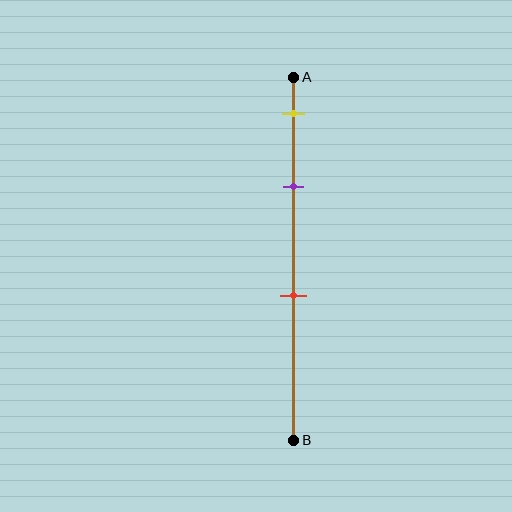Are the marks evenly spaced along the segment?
No, the marks are not evenly spaced.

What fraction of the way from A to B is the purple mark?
The purple mark is approximately 30% (0.3) of the way from A to B.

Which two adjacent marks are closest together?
The yellow and purple marks are the closest adjacent pair.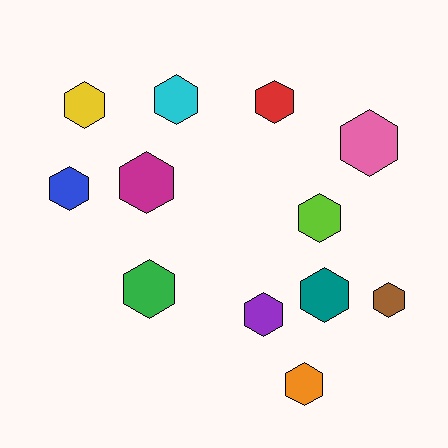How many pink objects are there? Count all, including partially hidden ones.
There is 1 pink object.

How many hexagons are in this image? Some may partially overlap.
There are 12 hexagons.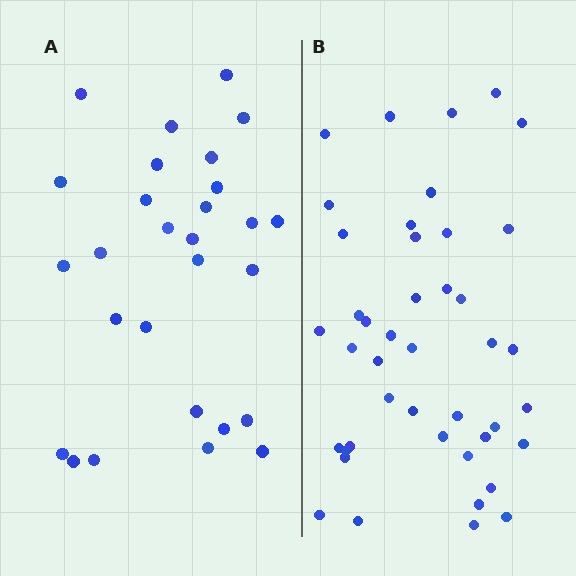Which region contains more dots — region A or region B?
Region B (the right region) has more dots.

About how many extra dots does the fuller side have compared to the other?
Region B has approximately 15 more dots than region A.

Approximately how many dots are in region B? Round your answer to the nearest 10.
About 40 dots. (The exact count is 43, which rounds to 40.)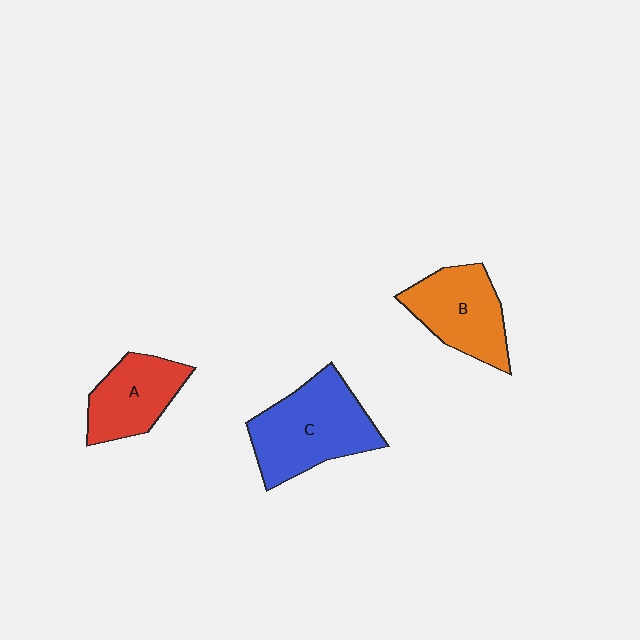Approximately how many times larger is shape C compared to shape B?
Approximately 1.3 times.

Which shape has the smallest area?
Shape A (red).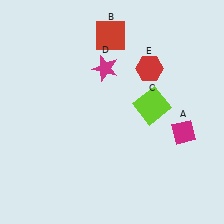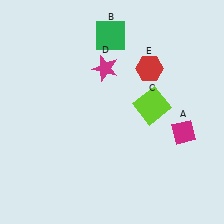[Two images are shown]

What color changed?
The square (B) changed from red in Image 1 to green in Image 2.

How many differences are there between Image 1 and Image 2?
There is 1 difference between the two images.